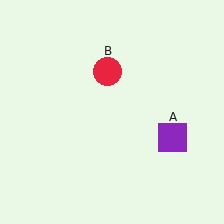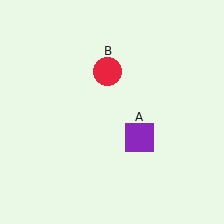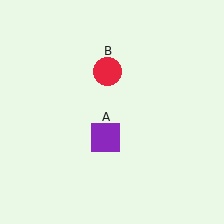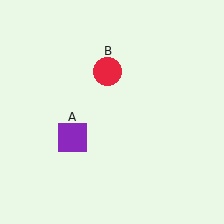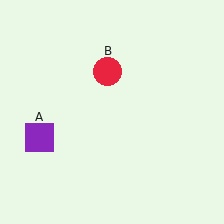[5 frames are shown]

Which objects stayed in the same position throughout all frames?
Red circle (object B) remained stationary.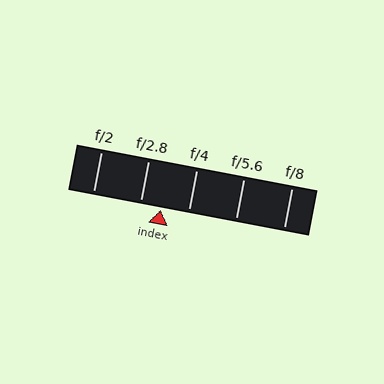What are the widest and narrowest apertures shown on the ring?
The widest aperture shown is f/2 and the narrowest is f/8.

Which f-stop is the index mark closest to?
The index mark is closest to f/2.8.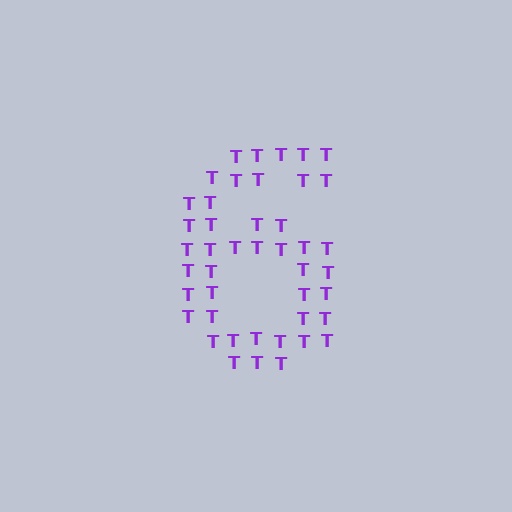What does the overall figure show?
The overall figure shows the digit 6.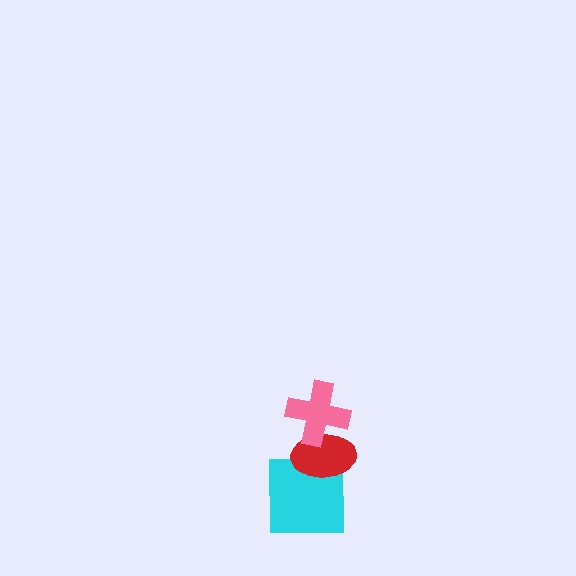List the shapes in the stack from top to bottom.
From top to bottom: the pink cross, the red ellipse, the cyan square.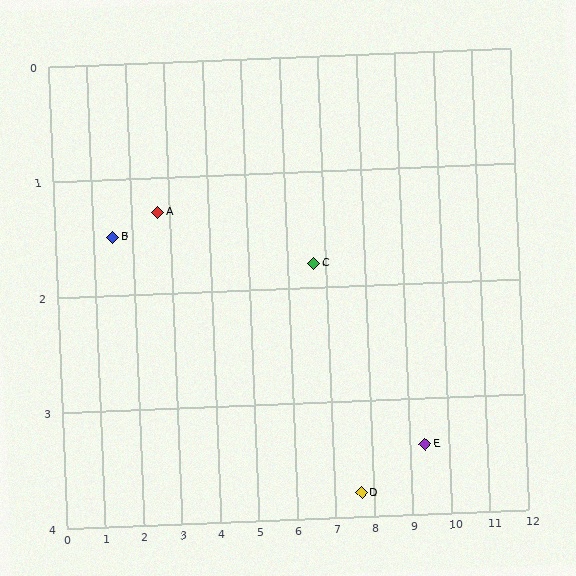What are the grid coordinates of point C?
Point C is at approximately (6.7, 1.8).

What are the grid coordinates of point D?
Point D is at approximately (7.7, 3.8).